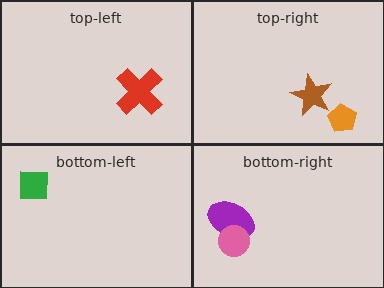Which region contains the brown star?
The top-right region.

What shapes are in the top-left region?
The red cross.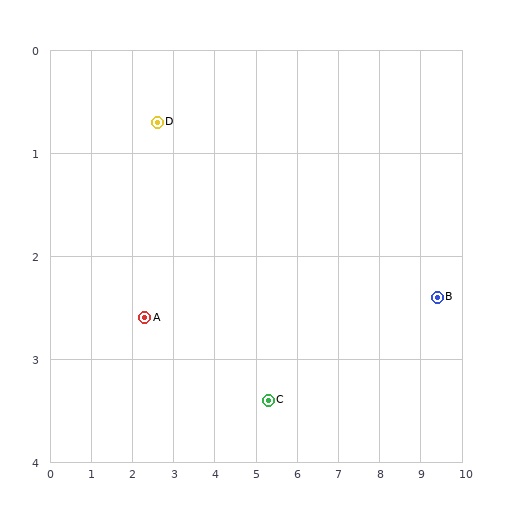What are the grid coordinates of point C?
Point C is at approximately (5.3, 3.4).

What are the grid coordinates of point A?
Point A is at approximately (2.3, 2.6).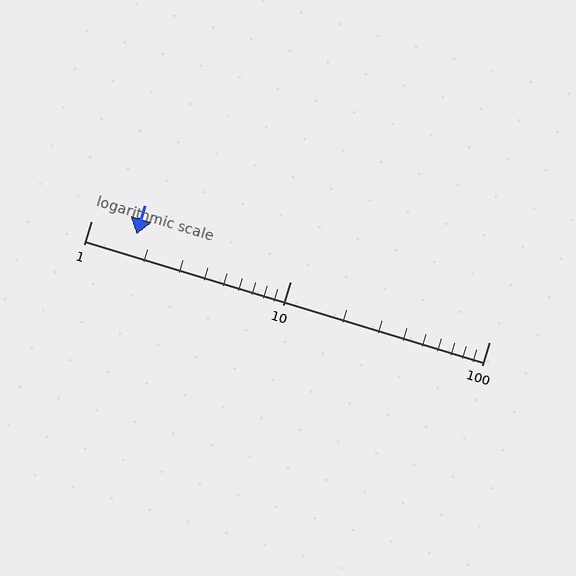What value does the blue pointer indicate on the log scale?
The pointer indicates approximately 1.7.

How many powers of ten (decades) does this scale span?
The scale spans 2 decades, from 1 to 100.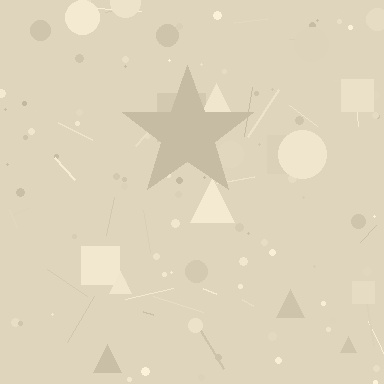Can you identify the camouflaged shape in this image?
The camouflaged shape is a star.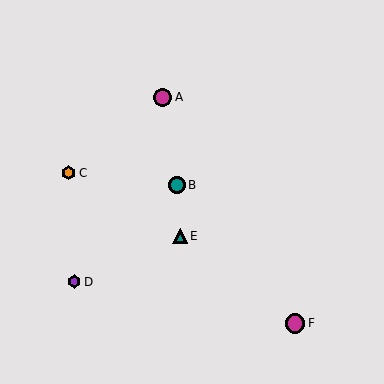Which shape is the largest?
The magenta circle (labeled F) is the largest.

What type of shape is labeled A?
Shape A is a magenta circle.